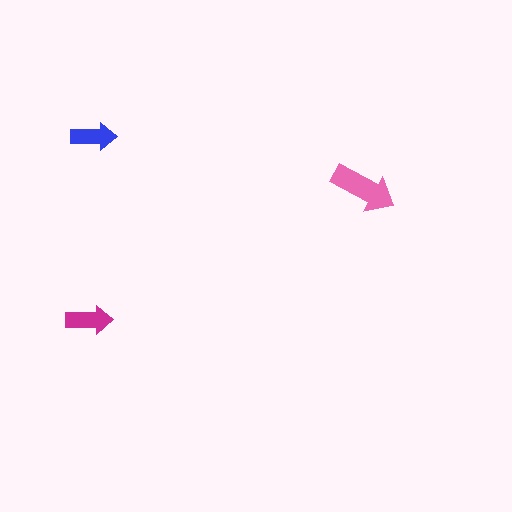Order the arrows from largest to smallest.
the pink one, the magenta one, the blue one.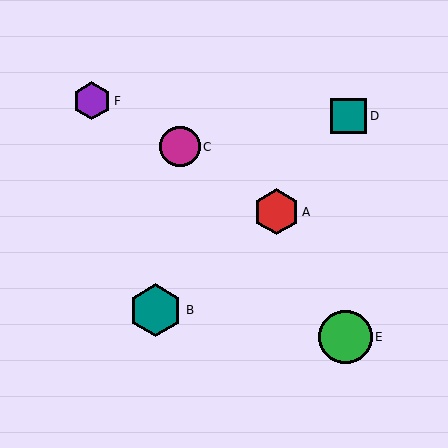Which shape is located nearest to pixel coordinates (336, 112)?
The teal square (labeled D) at (349, 116) is nearest to that location.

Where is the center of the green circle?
The center of the green circle is at (345, 337).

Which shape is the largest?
The green circle (labeled E) is the largest.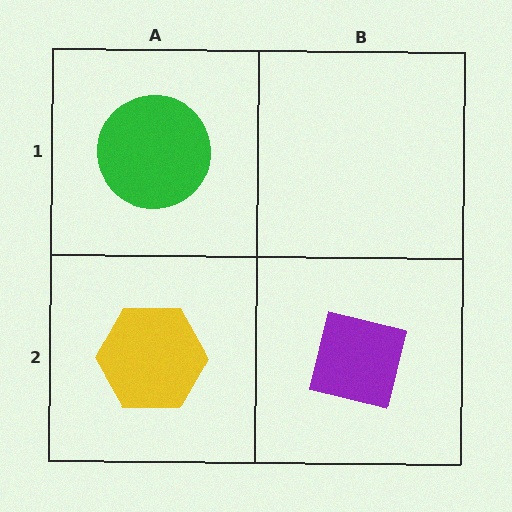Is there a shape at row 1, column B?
No, that cell is empty.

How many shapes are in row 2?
2 shapes.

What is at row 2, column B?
A purple square.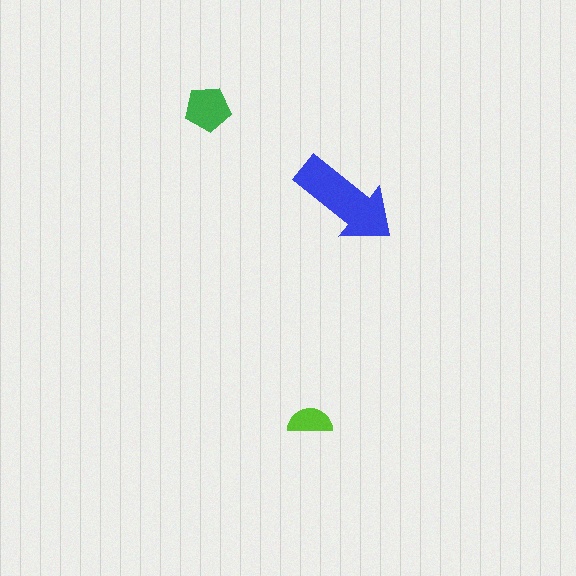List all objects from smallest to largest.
The lime semicircle, the green pentagon, the blue arrow.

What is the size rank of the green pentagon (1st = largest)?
2nd.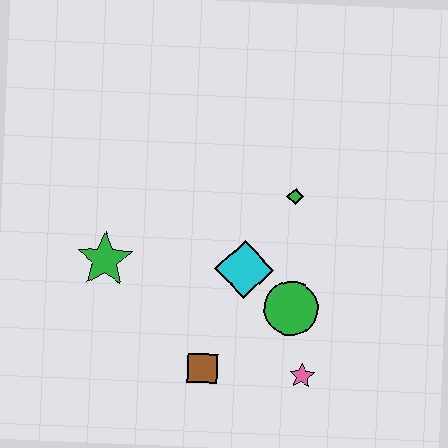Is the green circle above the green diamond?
No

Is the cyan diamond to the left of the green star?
No